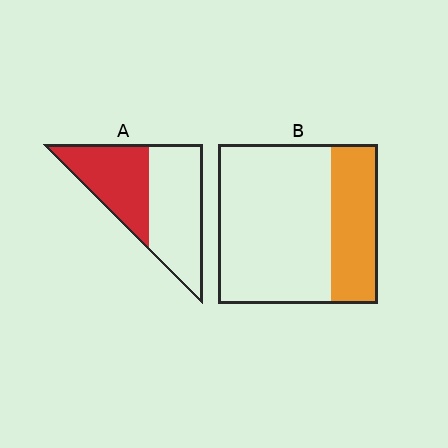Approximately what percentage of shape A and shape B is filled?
A is approximately 45% and B is approximately 30%.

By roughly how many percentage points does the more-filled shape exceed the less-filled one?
By roughly 15 percentage points (A over B).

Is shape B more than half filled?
No.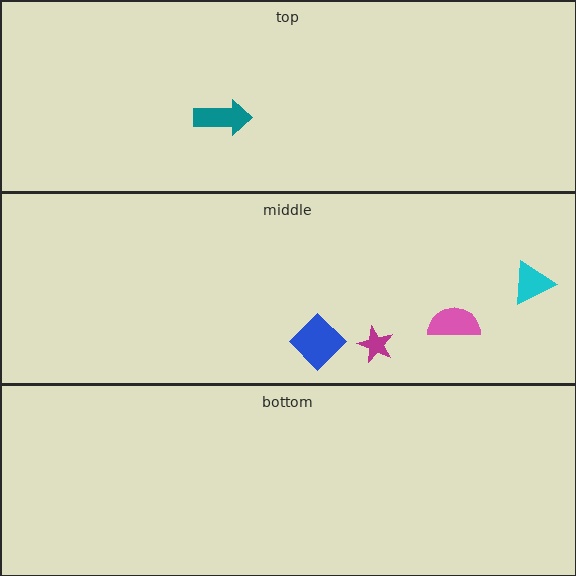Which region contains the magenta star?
The middle region.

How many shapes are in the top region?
1.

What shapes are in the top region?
The teal arrow.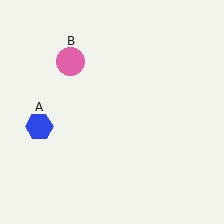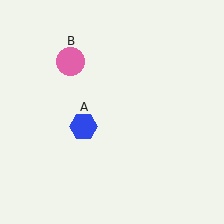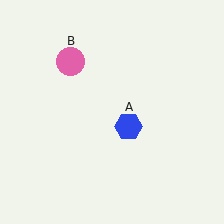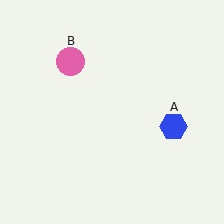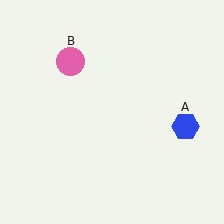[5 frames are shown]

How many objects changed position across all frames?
1 object changed position: blue hexagon (object A).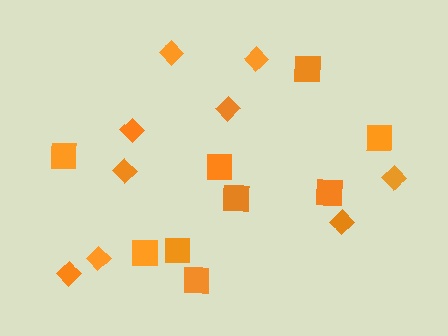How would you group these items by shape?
There are 2 groups: one group of squares (9) and one group of diamonds (9).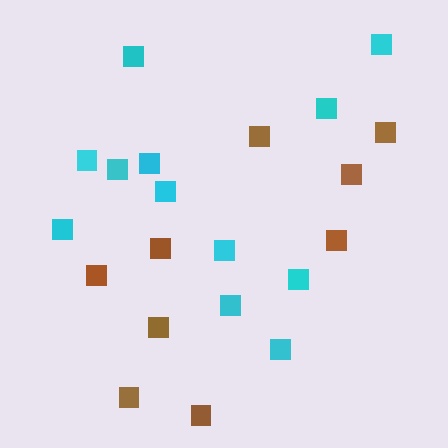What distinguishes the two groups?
There are 2 groups: one group of cyan squares (12) and one group of brown squares (9).